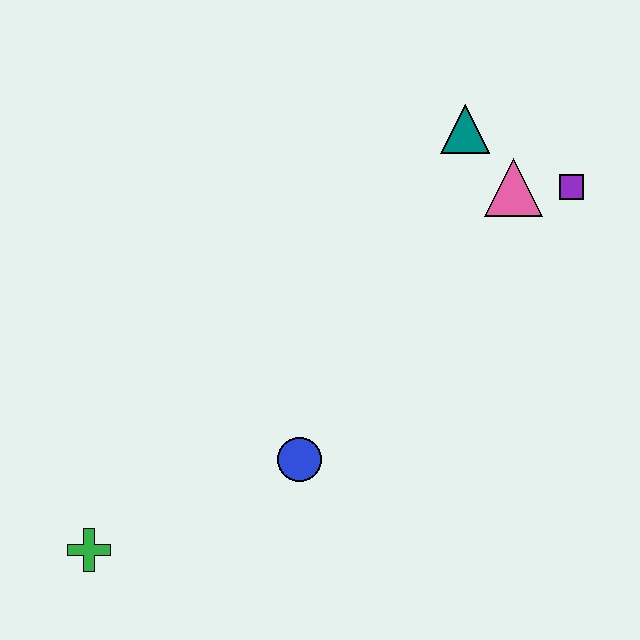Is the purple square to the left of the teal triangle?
No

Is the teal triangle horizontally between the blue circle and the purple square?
Yes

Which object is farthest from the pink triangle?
The green cross is farthest from the pink triangle.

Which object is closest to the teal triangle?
The pink triangle is closest to the teal triangle.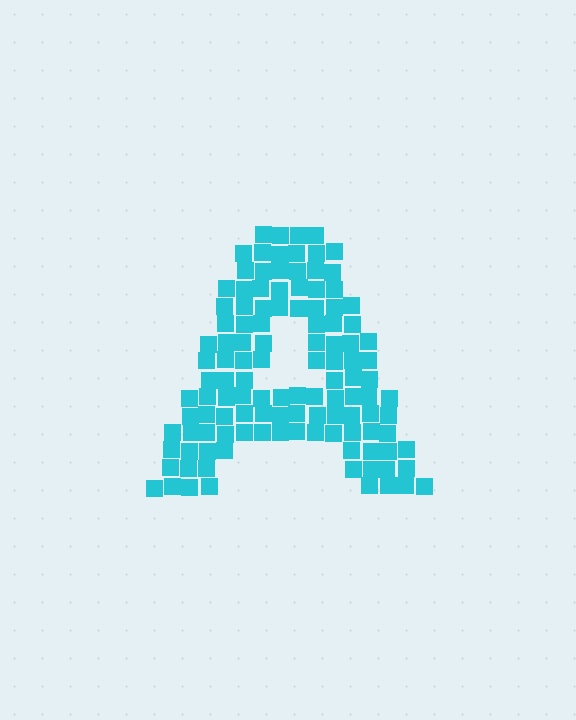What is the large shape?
The large shape is the letter A.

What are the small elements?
The small elements are squares.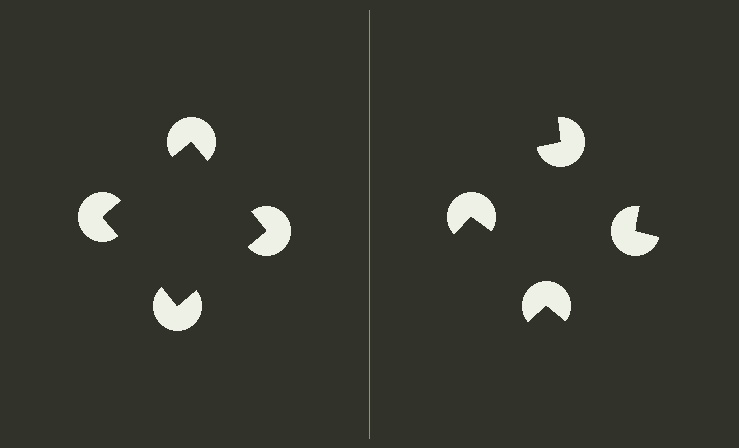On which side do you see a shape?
An illusory square appears on the left side. On the right side the wedge cuts are rotated, so no coherent shape forms.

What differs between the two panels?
The pac-man discs are positioned identically on both sides; only the wedge orientations differ. On the left they align to a square; on the right they are misaligned.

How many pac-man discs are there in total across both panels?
8 — 4 on each side.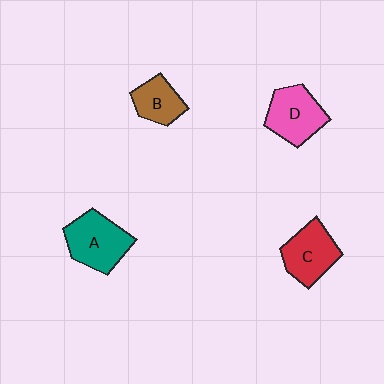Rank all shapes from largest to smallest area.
From largest to smallest: A (teal), D (pink), C (red), B (brown).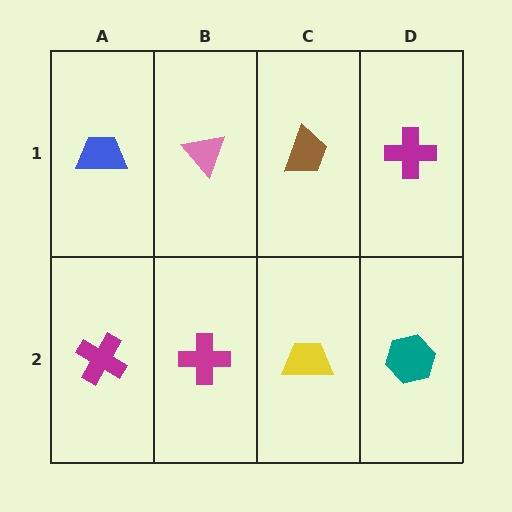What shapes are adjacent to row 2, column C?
A brown trapezoid (row 1, column C), a magenta cross (row 2, column B), a teal hexagon (row 2, column D).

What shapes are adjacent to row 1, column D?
A teal hexagon (row 2, column D), a brown trapezoid (row 1, column C).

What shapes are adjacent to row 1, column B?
A magenta cross (row 2, column B), a blue trapezoid (row 1, column A), a brown trapezoid (row 1, column C).